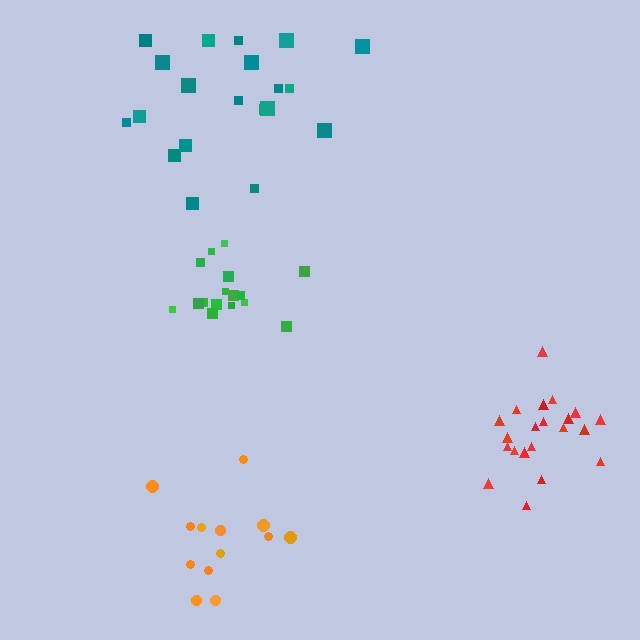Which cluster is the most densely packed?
Green.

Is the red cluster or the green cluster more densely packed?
Green.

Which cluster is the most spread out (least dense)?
Orange.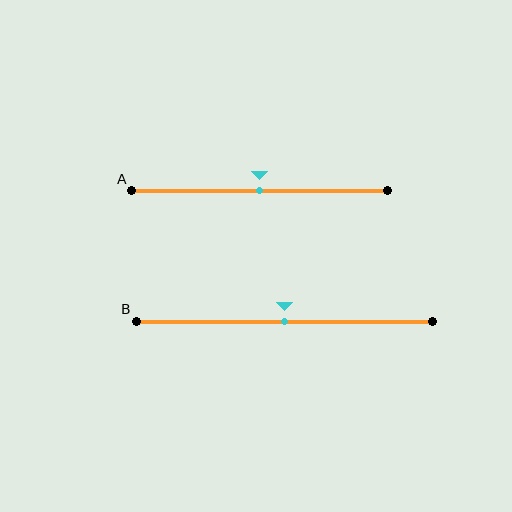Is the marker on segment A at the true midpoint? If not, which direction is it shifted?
Yes, the marker on segment A is at the true midpoint.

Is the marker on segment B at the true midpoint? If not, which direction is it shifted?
Yes, the marker on segment B is at the true midpoint.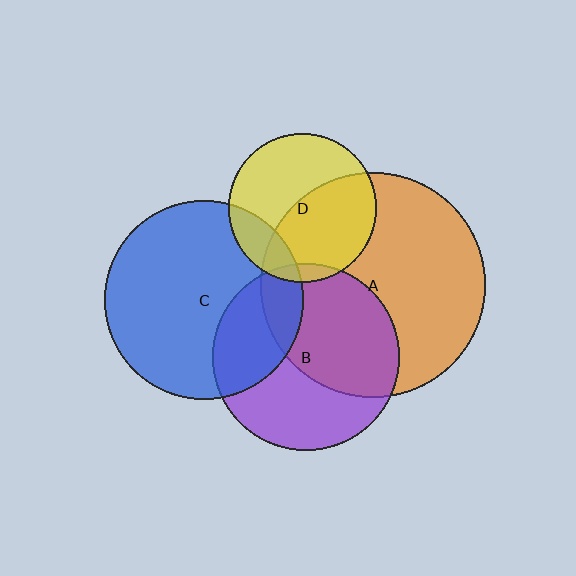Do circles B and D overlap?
Yes.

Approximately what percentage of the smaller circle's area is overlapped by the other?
Approximately 5%.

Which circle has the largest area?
Circle A (orange).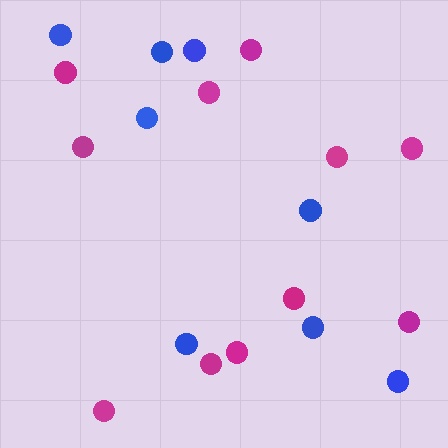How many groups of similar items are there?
There are 2 groups: one group of blue circles (8) and one group of magenta circles (11).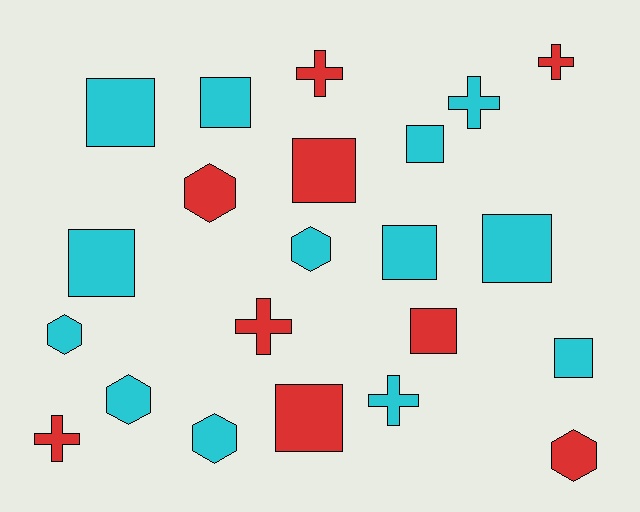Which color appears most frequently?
Cyan, with 13 objects.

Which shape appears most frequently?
Square, with 10 objects.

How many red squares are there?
There are 3 red squares.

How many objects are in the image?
There are 22 objects.